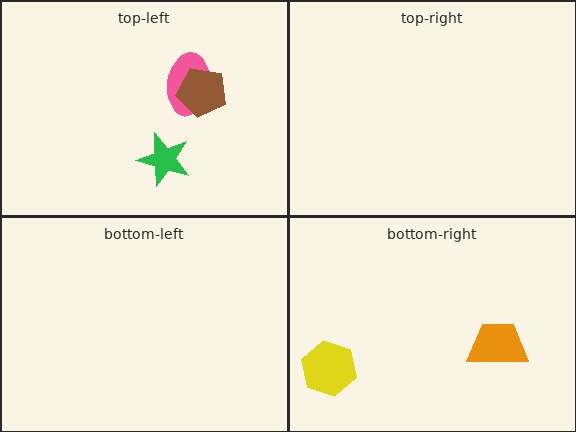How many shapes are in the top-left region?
3.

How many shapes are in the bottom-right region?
2.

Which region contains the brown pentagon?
The top-left region.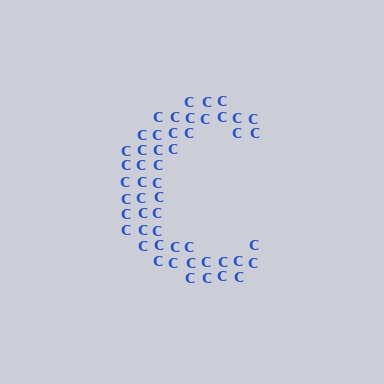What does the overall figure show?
The overall figure shows the letter C.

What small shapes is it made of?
It is made of small letter C's.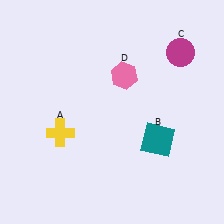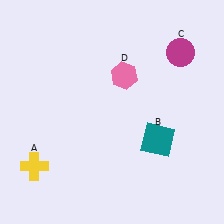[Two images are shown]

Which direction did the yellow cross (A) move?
The yellow cross (A) moved down.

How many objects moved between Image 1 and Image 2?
1 object moved between the two images.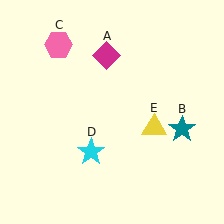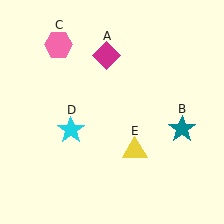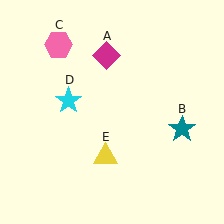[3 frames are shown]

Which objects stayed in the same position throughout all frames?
Magenta diamond (object A) and teal star (object B) and pink hexagon (object C) remained stationary.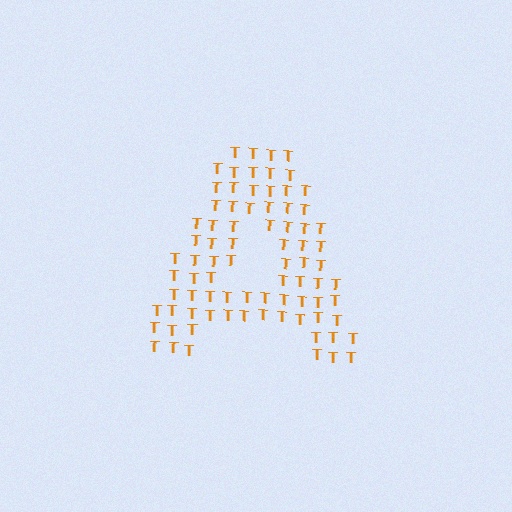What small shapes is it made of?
It is made of small letter T's.